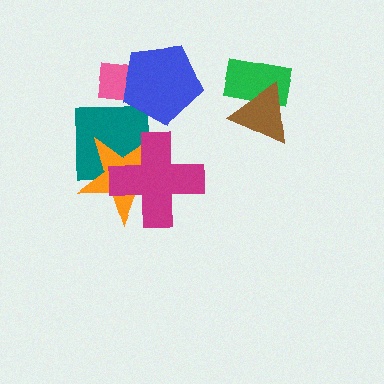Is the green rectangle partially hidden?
Yes, it is partially covered by another shape.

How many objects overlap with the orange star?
2 objects overlap with the orange star.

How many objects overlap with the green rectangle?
1 object overlaps with the green rectangle.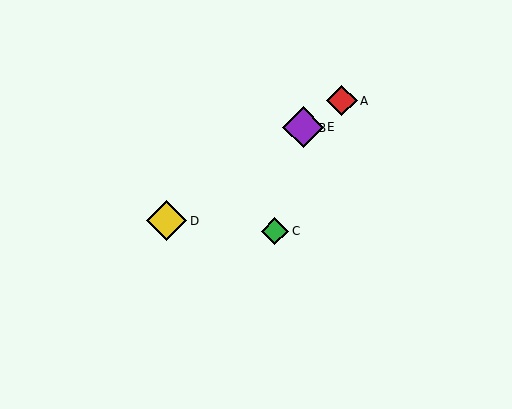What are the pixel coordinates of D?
Object D is at (166, 221).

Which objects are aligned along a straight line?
Objects A, B, D, E are aligned along a straight line.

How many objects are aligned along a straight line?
4 objects (A, B, D, E) are aligned along a straight line.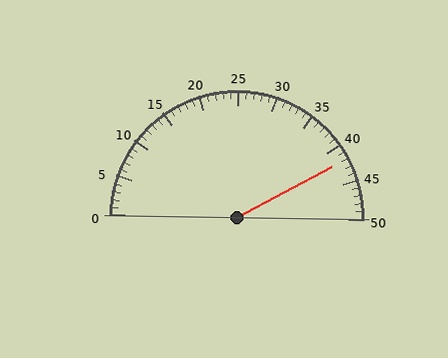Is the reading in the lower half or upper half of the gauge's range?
The reading is in the upper half of the range (0 to 50).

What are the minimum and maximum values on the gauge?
The gauge ranges from 0 to 50.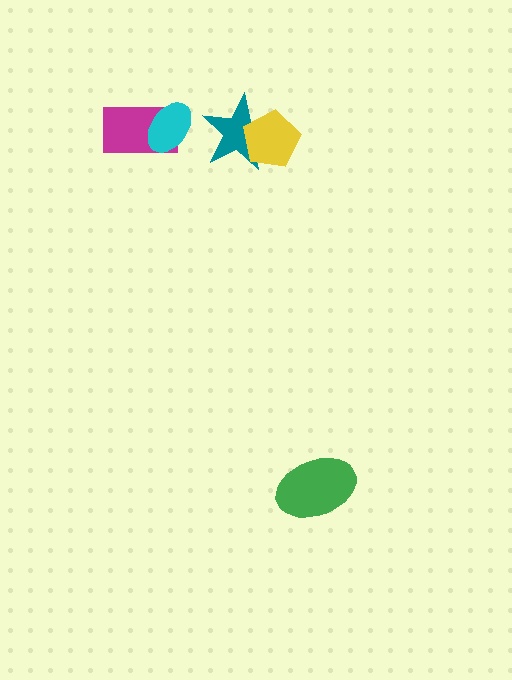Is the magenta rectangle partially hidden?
Yes, it is partially covered by another shape.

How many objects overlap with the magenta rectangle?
1 object overlaps with the magenta rectangle.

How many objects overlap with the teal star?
1 object overlaps with the teal star.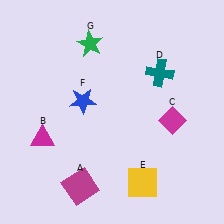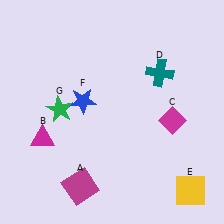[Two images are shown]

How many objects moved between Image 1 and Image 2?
2 objects moved between the two images.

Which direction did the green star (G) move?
The green star (G) moved down.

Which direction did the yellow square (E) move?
The yellow square (E) moved right.